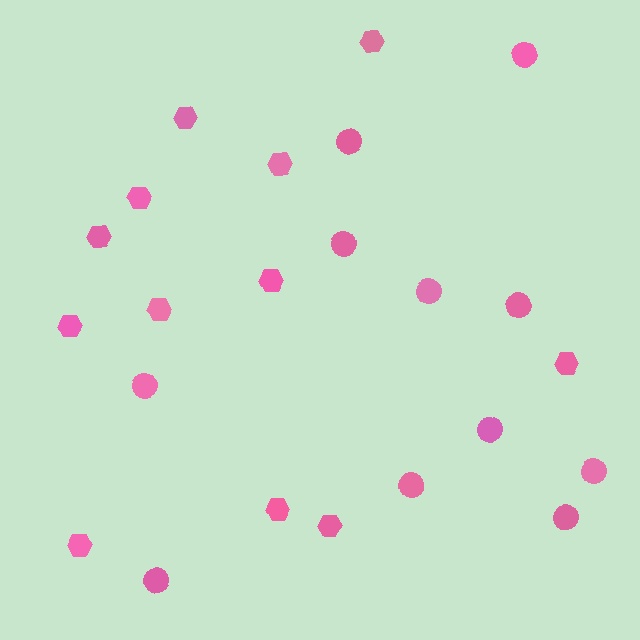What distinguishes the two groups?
There are 2 groups: one group of hexagons (12) and one group of circles (11).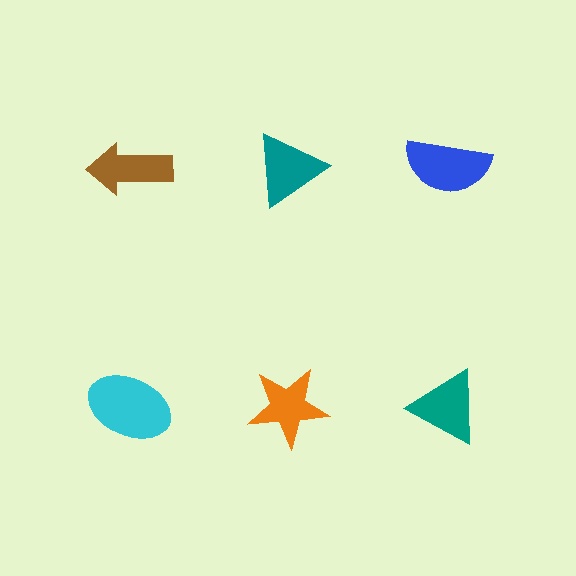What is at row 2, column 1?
A cyan ellipse.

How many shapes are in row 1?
3 shapes.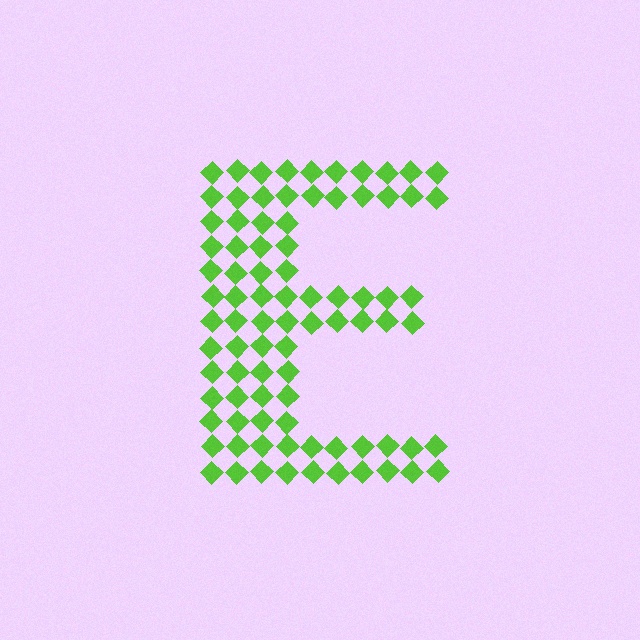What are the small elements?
The small elements are diamonds.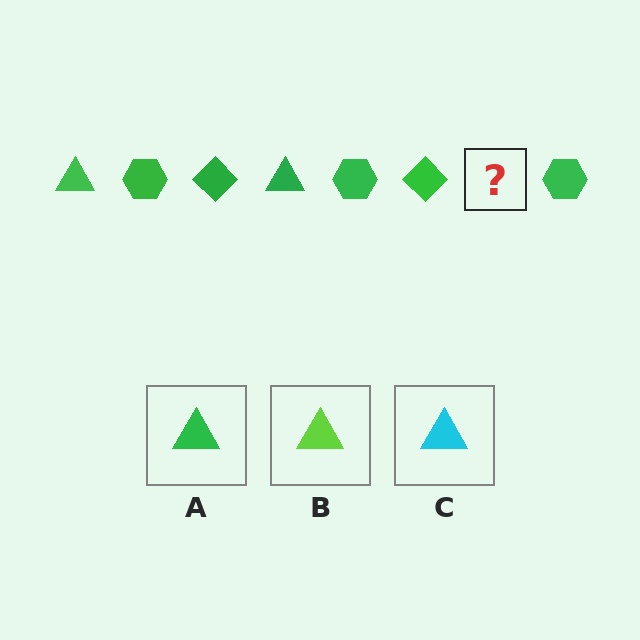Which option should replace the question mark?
Option A.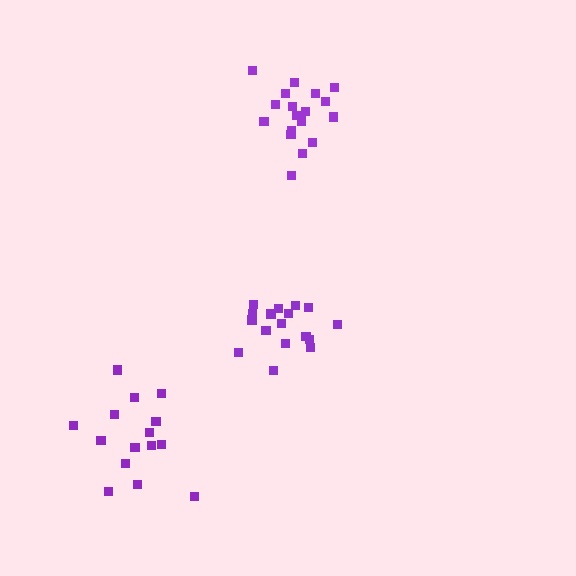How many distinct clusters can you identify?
There are 3 distinct clusters.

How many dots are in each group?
Group 1: 19 dots, Group 2: 15 dots, Group 3: 17 dots (51 total).